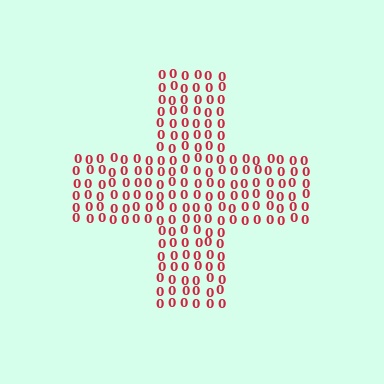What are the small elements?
The small elements are digit 0's.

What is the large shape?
The large shape is a cross.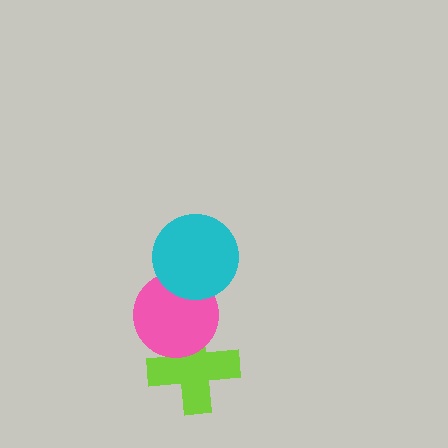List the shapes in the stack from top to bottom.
From top to bottom: the cyan circle, the pink circle, the lime cross.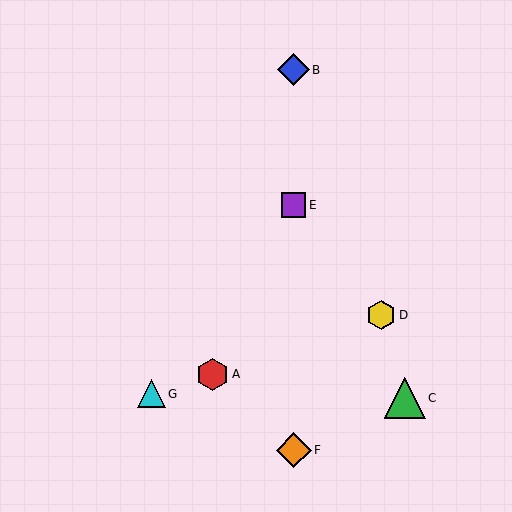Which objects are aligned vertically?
Objects B, E, F are aligned vertically.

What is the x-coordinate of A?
Object A is at x≈213.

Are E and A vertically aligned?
No, E is at x≈294 and A is at x≈213.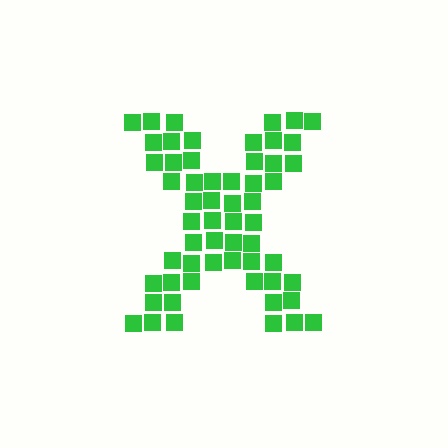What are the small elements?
The small elements are squares.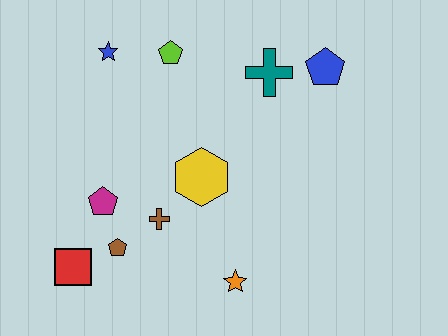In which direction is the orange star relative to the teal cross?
The orange star is below the teal cross.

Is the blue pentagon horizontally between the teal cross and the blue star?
No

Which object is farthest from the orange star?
The blue star is farthest from the orange star.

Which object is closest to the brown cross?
The brown pentagon is closest to the brown cross.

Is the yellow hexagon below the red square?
No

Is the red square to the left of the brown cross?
Yes